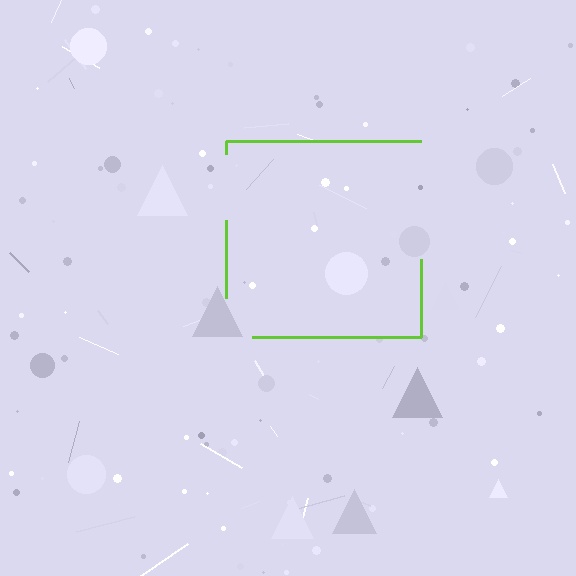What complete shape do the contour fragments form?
The contour fragments form a square.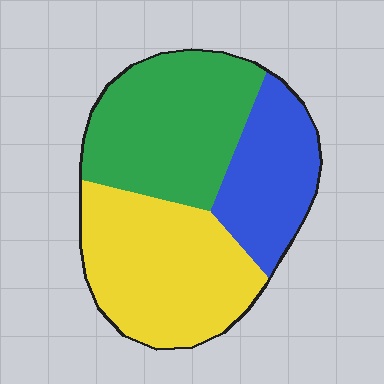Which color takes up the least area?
Blue, at roughly 25%.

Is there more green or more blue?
Green.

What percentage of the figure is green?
Green covers around 35% of the figure.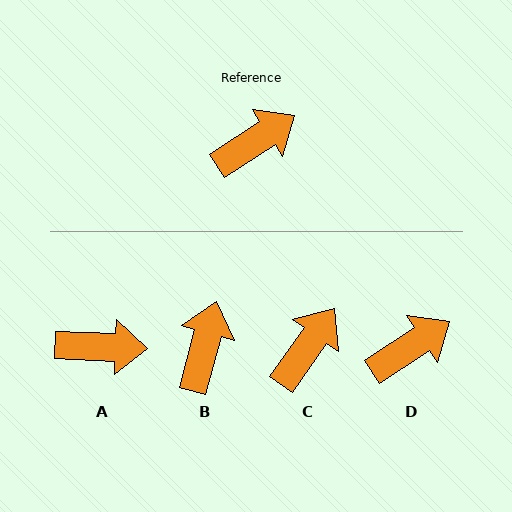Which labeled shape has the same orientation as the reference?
D.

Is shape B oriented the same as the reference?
No, it is off by about 42 degrees.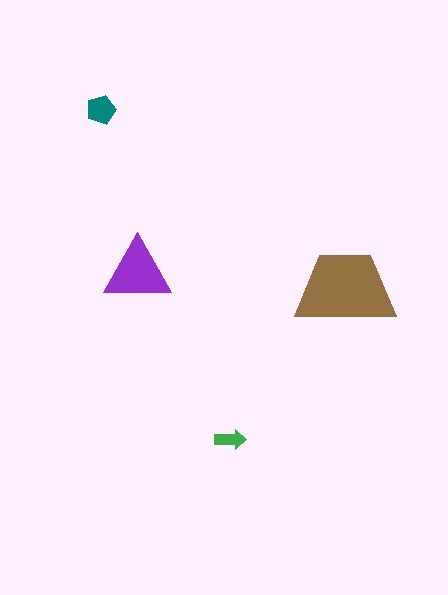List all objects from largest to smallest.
The brown trapezoid, the purple triangle, the teal pentagon, the green arrow.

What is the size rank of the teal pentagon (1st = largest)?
3rd.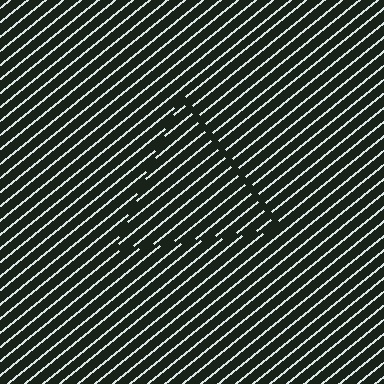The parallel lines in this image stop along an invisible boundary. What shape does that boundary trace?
An illusory triangle. The interior of the shape contains the same grating, shifted by half a period — the contour is defined by the phase discontinuity where line-ends from the inner and outer gratings abut.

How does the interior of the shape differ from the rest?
The interior of the shape contains the same grating, shifted by half a period — the contour is defined by the phase discontinuity where line-ends from the inner and outer gratings abut.